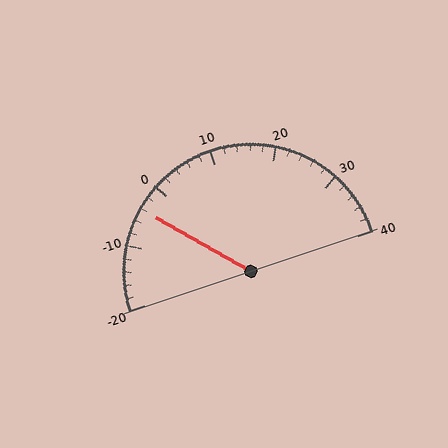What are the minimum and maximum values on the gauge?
The gauge ranges from -20 to 40.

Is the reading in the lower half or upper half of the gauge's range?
The reading is in the lower half of the range (-20 to 40).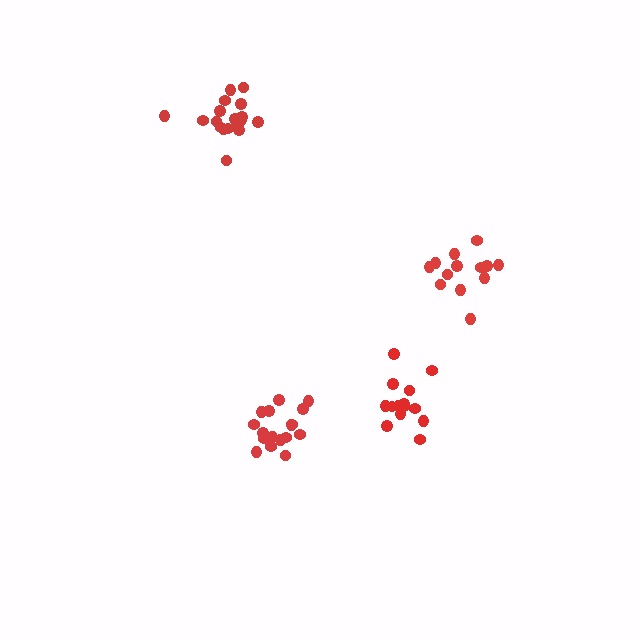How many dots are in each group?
Group 1: 14 dots, Group 2: 17 dots, Group 3: 18 dots, Group 4: 13 dots (62 total).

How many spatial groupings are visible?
There are 4 spatial groupings.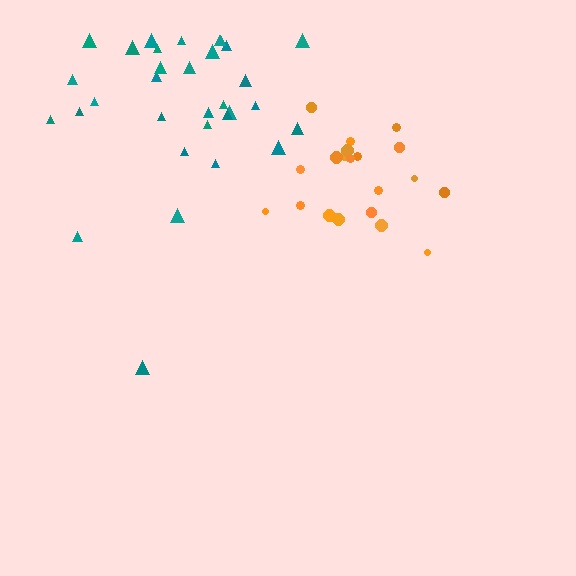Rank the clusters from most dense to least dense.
orange, teal.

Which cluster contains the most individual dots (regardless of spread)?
Teal (33).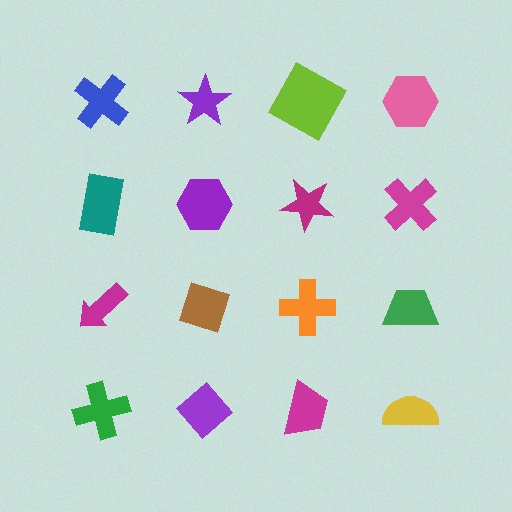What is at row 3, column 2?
A brown diamond.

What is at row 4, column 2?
A purple diamond.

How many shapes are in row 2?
4 shapes.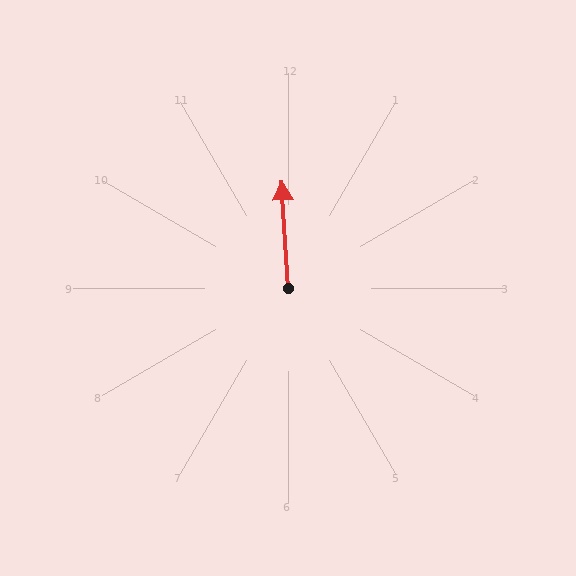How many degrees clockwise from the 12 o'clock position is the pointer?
Approximately 357 degrees.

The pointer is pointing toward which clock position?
Roughly 12 o'clock.